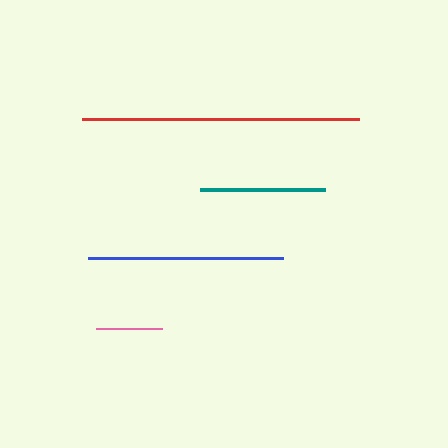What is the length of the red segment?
The red segment is approximately 277 pixels long.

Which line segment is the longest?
The red line is the longest at approximately 277 pixels.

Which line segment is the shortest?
The pink line is the shortest at approximately 66 pixels.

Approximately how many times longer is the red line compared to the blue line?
The red line is approximately 1.4 times the length of the blue line.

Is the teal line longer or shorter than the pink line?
The teal line is longer than the pink line.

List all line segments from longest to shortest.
From longest to shortest: red, blue, teal, pink.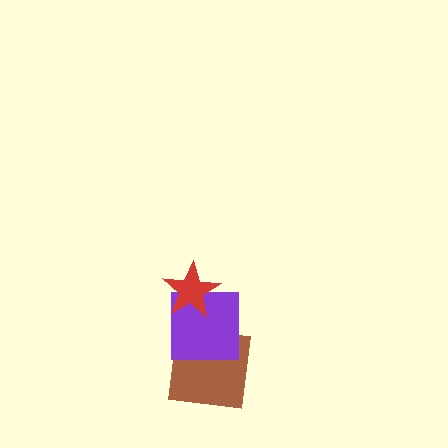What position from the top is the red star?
The red star is 1st from the top.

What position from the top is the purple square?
The purple square is 2nd from the top.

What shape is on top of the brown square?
The purple square is on top of the brown square.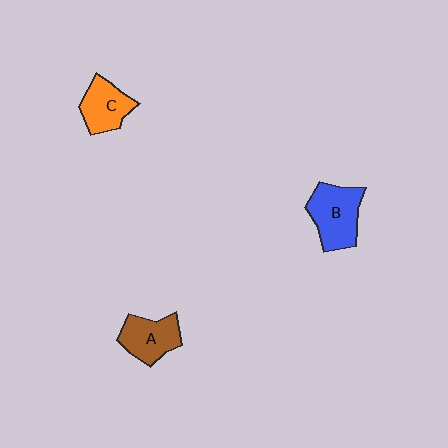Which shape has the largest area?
Shape B (blue).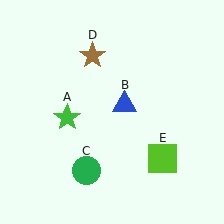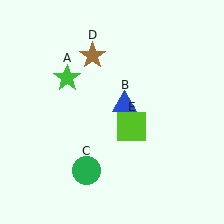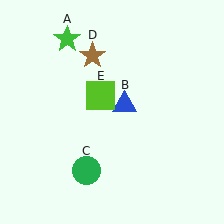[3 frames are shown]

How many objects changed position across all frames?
2 objects changed position: green star (object A), lime square (object E).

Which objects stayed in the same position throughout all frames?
Blue triangle (object B) and green circle (object C) and brown star (object D) remained stationary.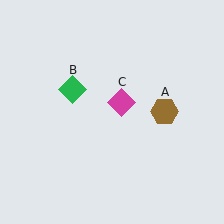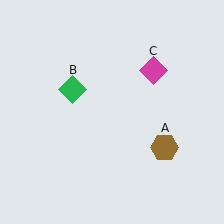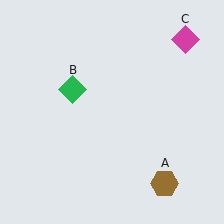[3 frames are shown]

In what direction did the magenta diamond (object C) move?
The magenta diamond (object C) moved up and to the right.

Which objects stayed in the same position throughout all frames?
Green diamond (object B) remained stationary.